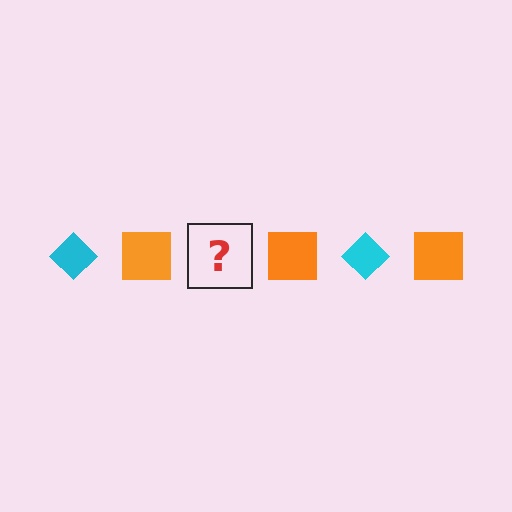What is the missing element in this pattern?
The missing element is a cyan diamond.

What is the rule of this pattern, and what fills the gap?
The rule is that the pattern alternates between cyan diamond and orange square. The gap should be filled with a cyan diamond.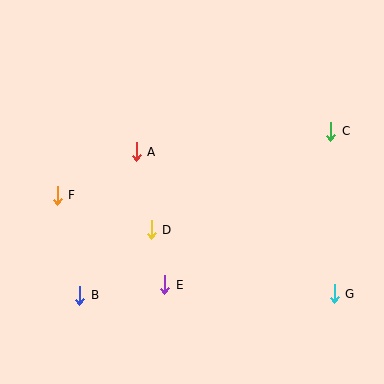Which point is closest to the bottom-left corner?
Point B is closest to the bottom-left corner.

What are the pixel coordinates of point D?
Point D is at (151, 230).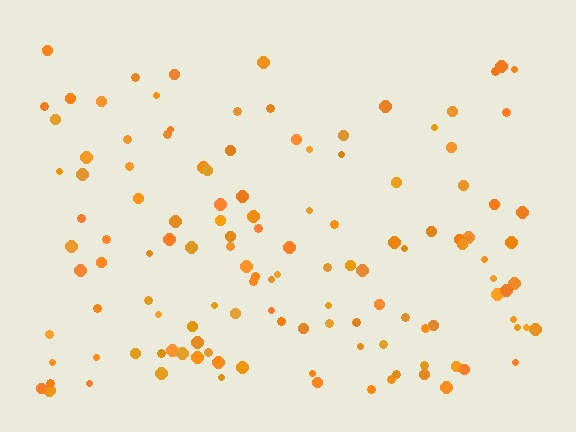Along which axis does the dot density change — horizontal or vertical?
Vertical.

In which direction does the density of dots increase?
From top to bottom, with the bottom side densest.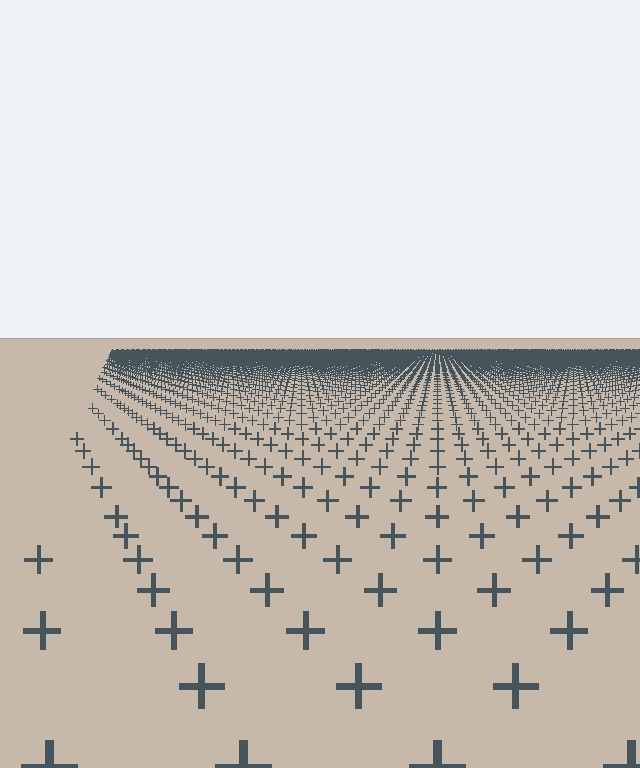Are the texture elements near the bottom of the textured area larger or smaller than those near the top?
Larger. Near the bottom, elements are closer to the viewer and appear at a bigger on-screen size.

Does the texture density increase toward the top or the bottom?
Density increases toward the top.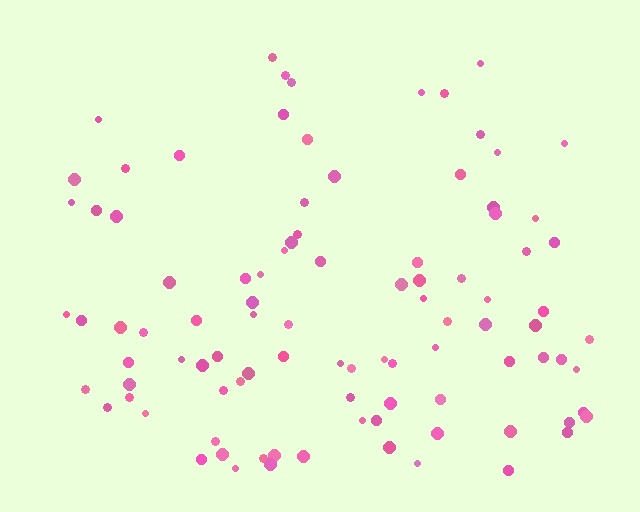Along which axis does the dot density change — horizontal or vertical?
Vertical.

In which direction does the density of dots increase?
From top to bottom, with the bottom side densest.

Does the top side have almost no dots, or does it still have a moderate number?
Still a moderate number, just noticeably fewer than the bottom.